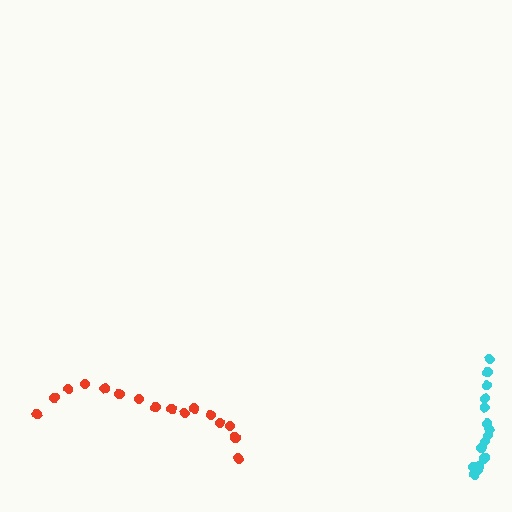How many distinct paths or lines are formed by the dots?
There are 2 distinct paths.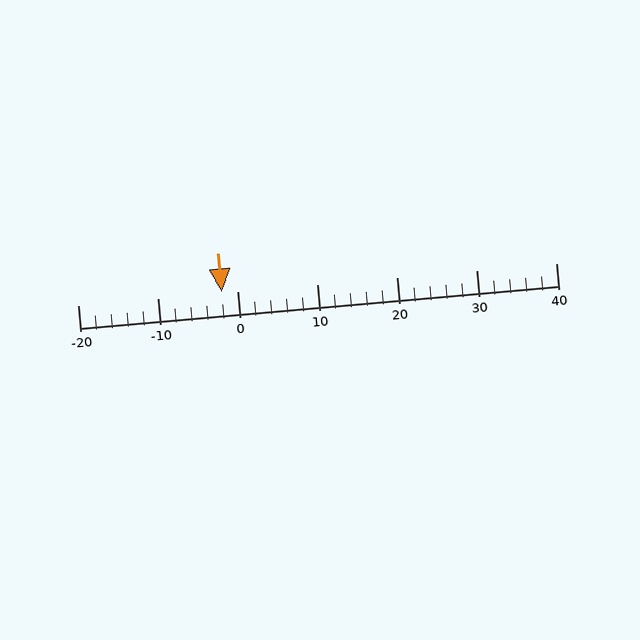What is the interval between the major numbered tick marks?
The major tick marks are spaced 10 units apart.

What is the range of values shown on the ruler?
The ruler shows values from -20 to 40.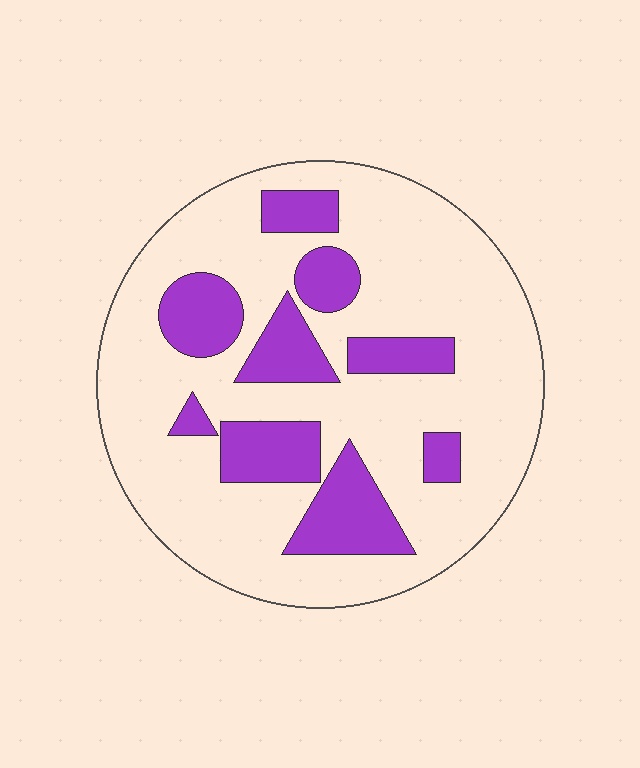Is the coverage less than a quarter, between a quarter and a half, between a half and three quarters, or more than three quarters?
Less than a quarter.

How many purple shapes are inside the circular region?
9.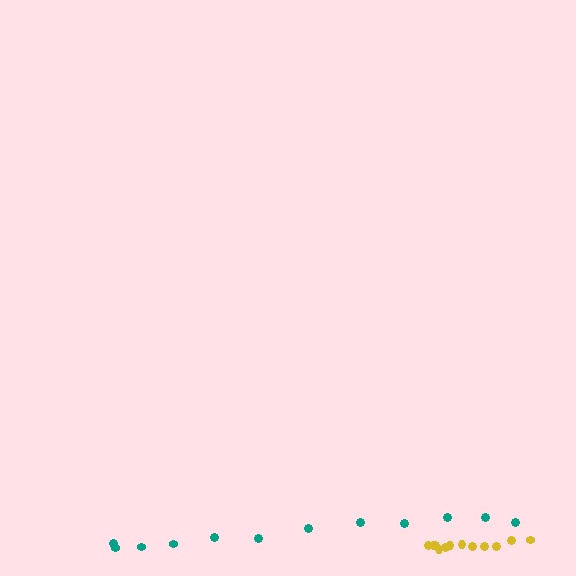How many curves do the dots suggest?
There are 2 distinct paths.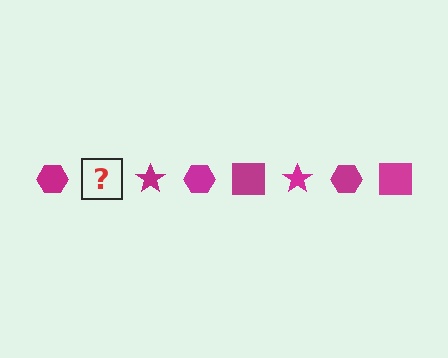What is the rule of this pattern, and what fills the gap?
The rule is that the pattern cycles through hexagon, square, star shapes in magenta. The gap should be filled with a magenta square.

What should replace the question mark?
The question mark should be replaced with a magenta square.